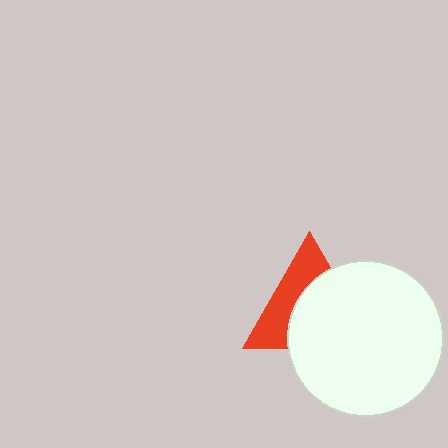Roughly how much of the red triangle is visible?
A small part of it is visible (roughly 43%).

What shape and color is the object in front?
The object in front is a white circle.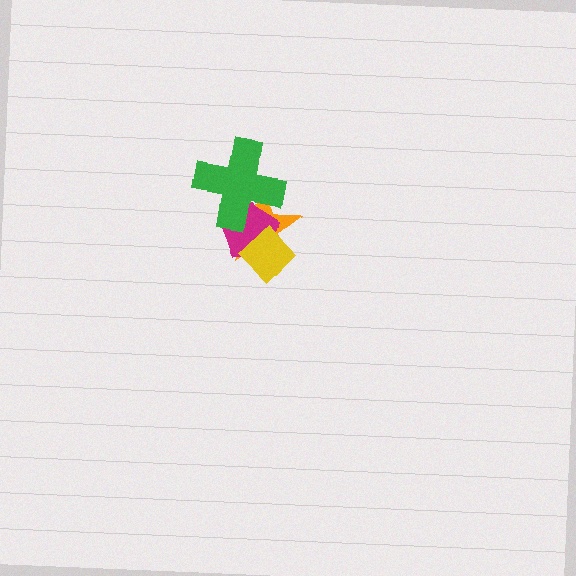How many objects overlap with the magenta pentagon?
3 objects overlap with the magenta pentagon.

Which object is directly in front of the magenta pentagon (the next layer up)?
The yellow diamond is directly in front of the magenta pentagon.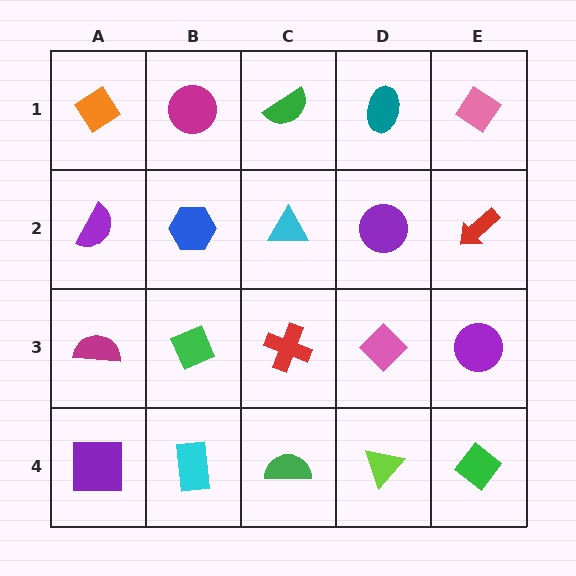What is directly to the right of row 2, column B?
A cyan triangle.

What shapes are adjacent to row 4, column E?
A purple circle (row 3, column E), a lime triangle (row 4, column D).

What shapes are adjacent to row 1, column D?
A purple circle (row 2, column D), a green semicircle (row 1, column C), a pink diamond (row 1, column E).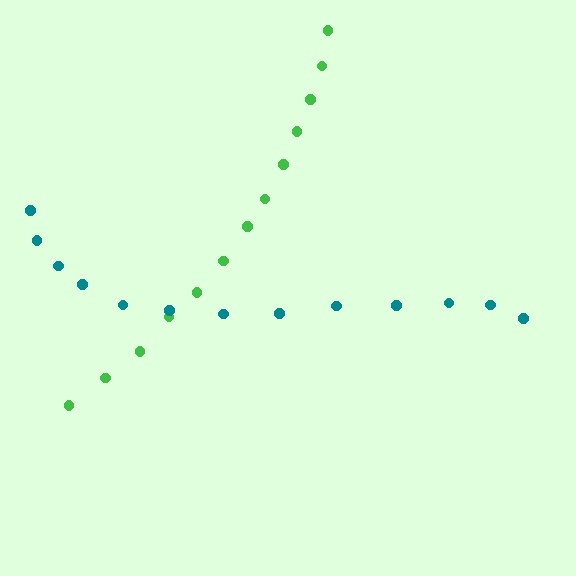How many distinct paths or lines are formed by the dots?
There are 2 distinct paths.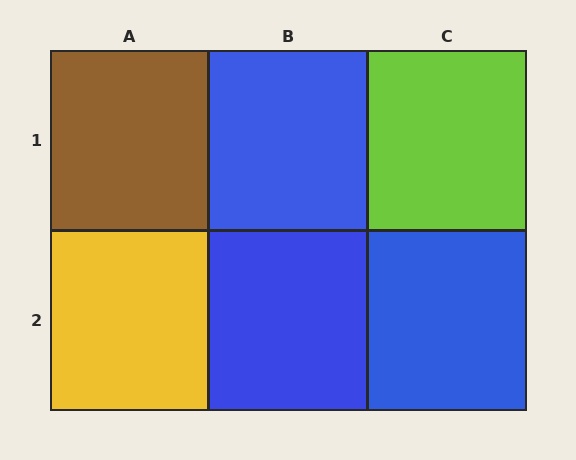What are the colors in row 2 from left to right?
Yellow, blue, blue.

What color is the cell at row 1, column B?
Blue.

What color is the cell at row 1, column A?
Brown.